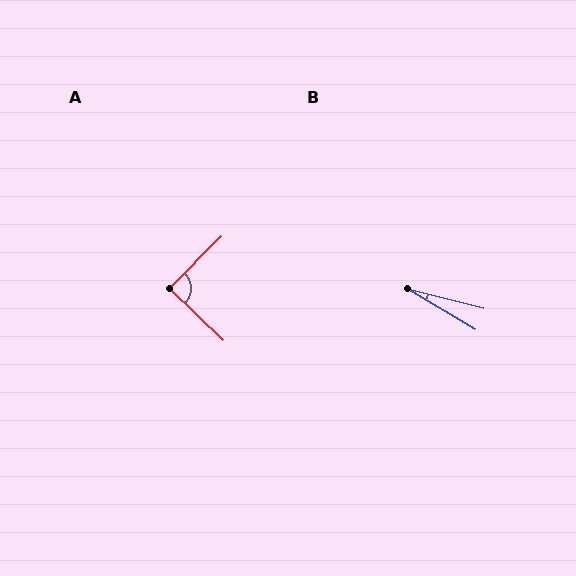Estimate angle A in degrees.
Approximately 89 degrees.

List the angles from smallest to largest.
B (17°), A (89°).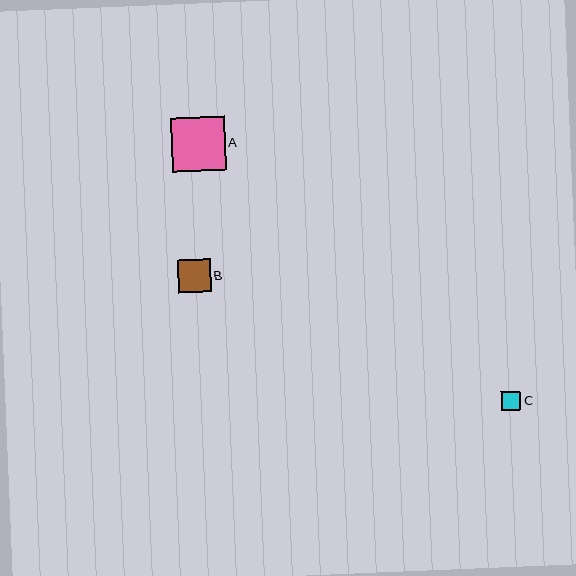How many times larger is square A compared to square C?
Square A is approximately 2.8 times the size of square C.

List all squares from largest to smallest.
From largest to smallest: A, B, C.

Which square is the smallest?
Square C is the smallest with a size of approximately 19 pixels.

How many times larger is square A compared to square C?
Square A is approximately 2.8 times the size of square C.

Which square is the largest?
Square A is the largest with a size of approximately 54 pixels.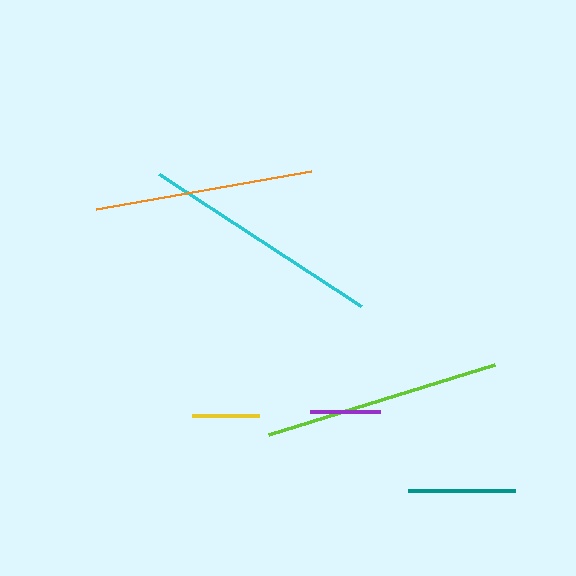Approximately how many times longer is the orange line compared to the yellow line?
The orange line is approximately 3.3 times the length of the yellow line.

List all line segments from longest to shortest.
From longest to shortest: cyan, lime, orange, teal, purple, yellow.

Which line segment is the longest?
The cyan line is the longest at approximately 241 pixels.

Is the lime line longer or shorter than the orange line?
The lime line is longer than the orange line.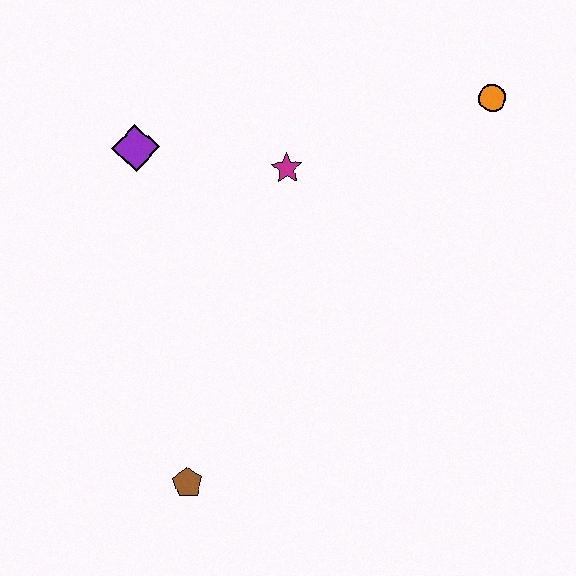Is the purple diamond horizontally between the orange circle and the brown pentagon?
No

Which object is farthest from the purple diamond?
The orange circle is farthest from the purple diamond.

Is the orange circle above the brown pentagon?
Yes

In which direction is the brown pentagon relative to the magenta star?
The brown pentagon is below the magenta star.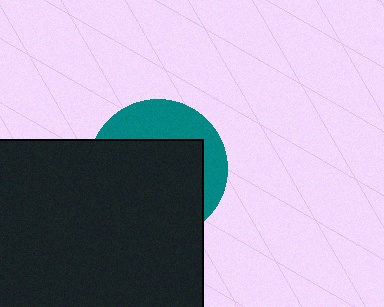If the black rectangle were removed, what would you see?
You would see the complete teal circle.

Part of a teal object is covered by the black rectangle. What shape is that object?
It is a circle.